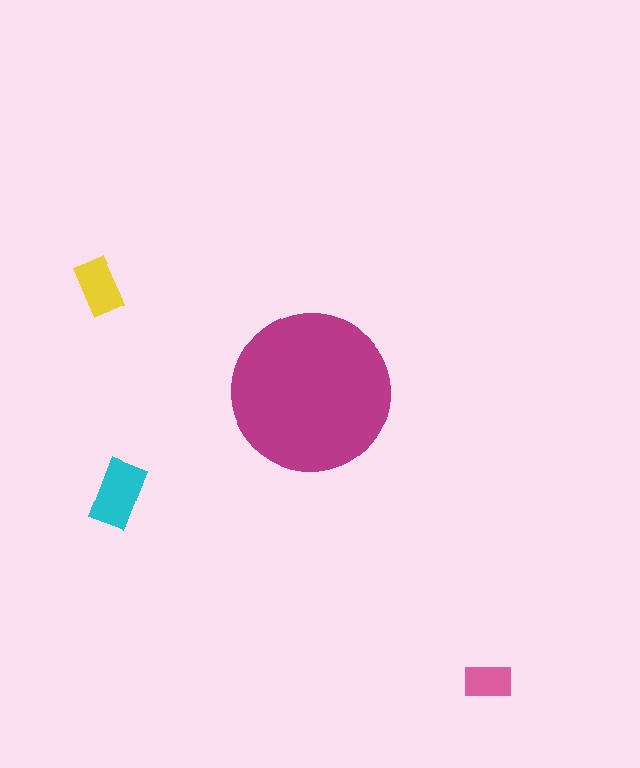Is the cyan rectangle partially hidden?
No, the cyan rectangle is fully visible.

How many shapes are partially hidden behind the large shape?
0 shapes are partially hidden.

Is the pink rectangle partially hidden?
No, the pink rectangle is fully visible.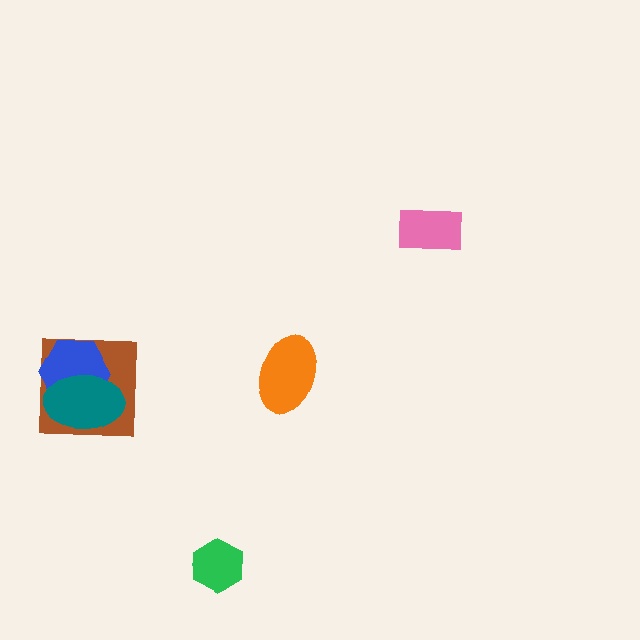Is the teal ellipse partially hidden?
No, no other shape covers it.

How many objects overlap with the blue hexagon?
2 objects overlap with the blue hexagon.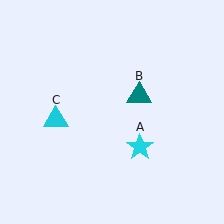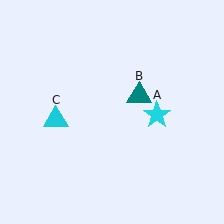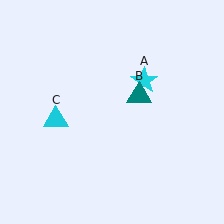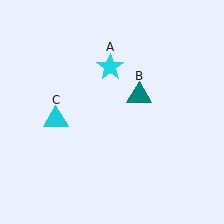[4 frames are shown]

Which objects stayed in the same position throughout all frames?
Teal triangle (object B) and cyan triangle (object C) remained stationary.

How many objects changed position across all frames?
1 object changed position: cyan star (object A).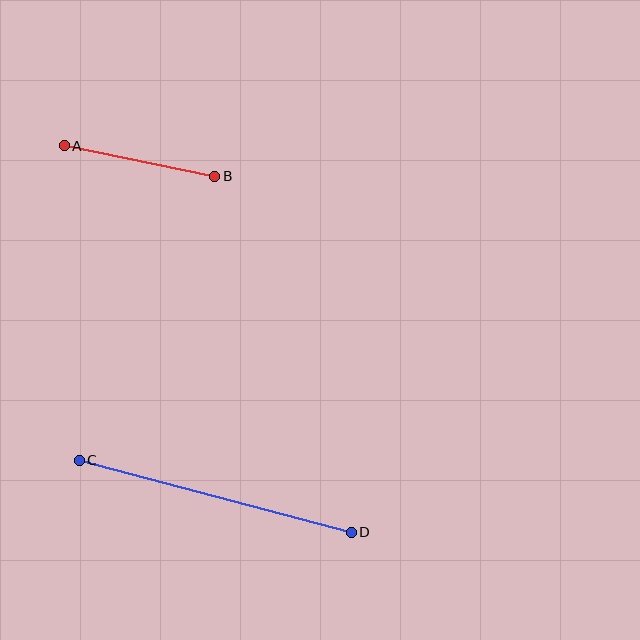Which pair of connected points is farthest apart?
Points C and D are farthest apart.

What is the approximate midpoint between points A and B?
The midpoint is at approximately (139, 161) pixels.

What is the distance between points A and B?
The distance is approximately 153 pixels.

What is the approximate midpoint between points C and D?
The midpoint is at approximately (215, 496) pixels.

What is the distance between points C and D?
The distance is approximately 282 pixels.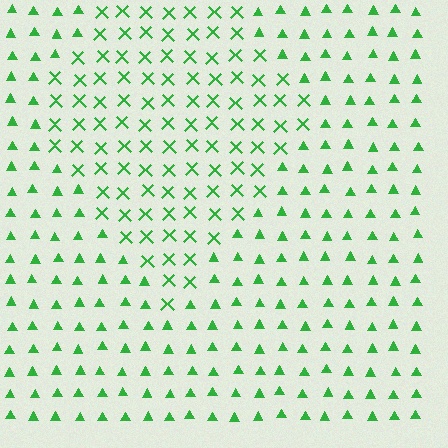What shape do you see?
I see a diamond.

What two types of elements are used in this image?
The image uses X marks inside the diamond region and triangles outside it.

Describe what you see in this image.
The image is filled with small green elements arranged in a uniform grid. A diamond-shaped region contains X marks, while the surrounding area contains triangles. The boundary is defined purely by the change in element shape.